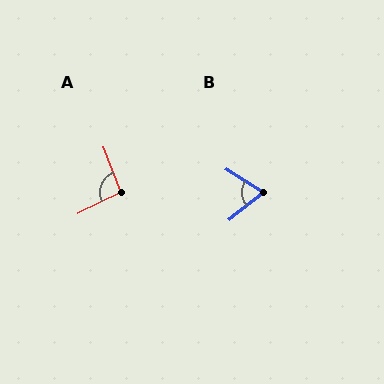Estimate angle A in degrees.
Approximately 95 degrees.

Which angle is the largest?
A, at approximately 95 degrees.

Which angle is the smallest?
B, at approximately 71 degrees.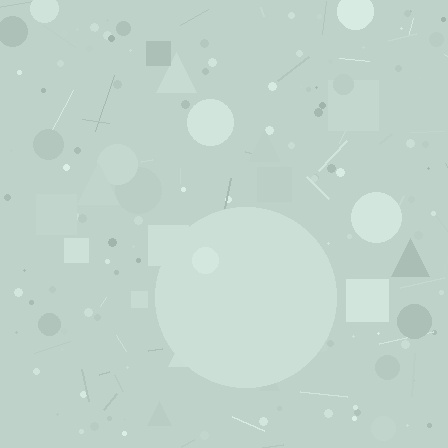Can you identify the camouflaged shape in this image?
The camouflaged shape is a circle.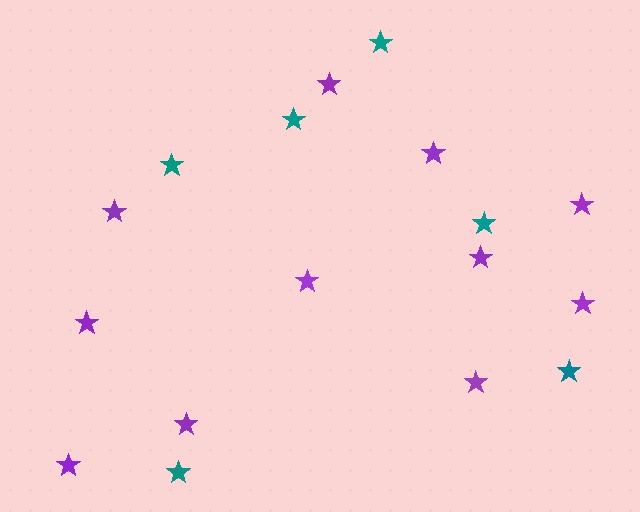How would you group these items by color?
There are 2 groups: one group of purple stars (11) and one group of teal stars (6).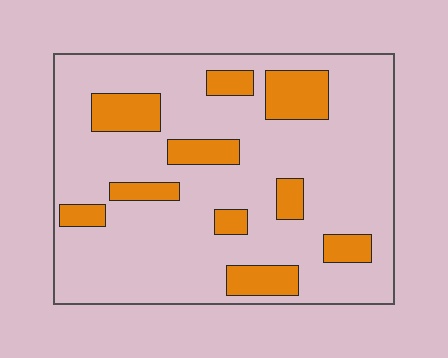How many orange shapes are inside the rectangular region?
10.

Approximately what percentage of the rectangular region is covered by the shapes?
Approximately 20%.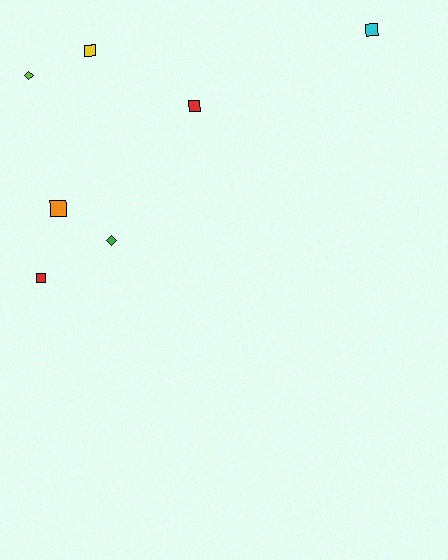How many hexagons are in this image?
There are no hexagons.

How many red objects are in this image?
There are 2 red objects.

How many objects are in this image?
There are 7 objects.